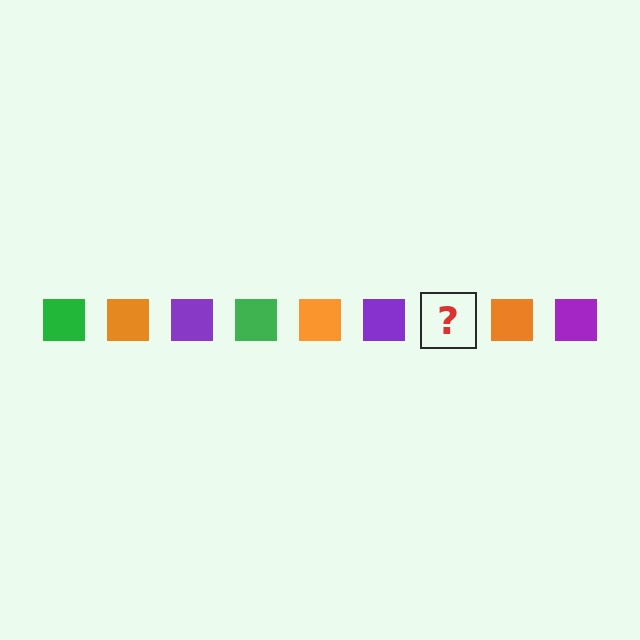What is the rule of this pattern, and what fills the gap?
The rule is that the pattern cycles through green, orange, purple squares. The gap should be filled with a green square.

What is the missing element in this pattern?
The missing element is a green square.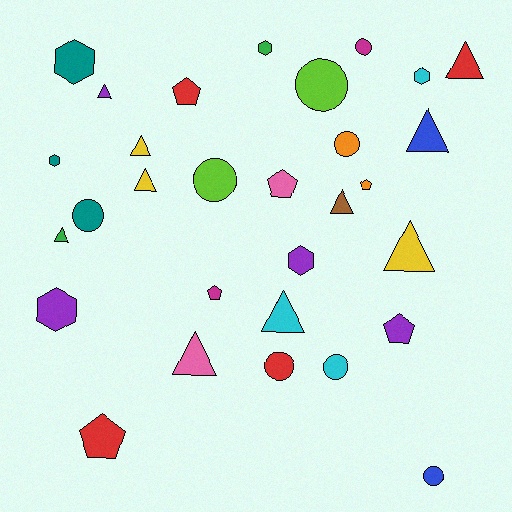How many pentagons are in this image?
There are 6 pentagons.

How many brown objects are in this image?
There is 1 brown object.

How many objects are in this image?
There are 30 objects.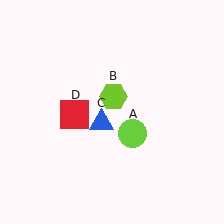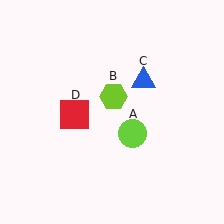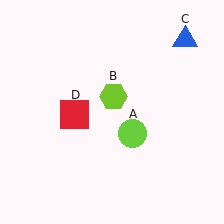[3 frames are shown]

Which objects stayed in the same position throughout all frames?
Lime circle (object A) and lime hexagon (object B) and red square (object D) remained stationary.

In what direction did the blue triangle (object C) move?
The blue triangle (object C) moved up and to the right.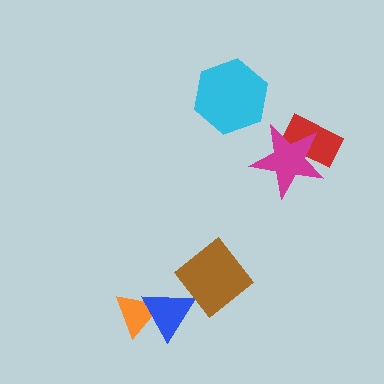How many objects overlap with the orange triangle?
1 object overlaps with the orange triangle.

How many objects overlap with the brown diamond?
0 objects overlap with the brown diamond.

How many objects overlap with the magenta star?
1 object overlaps with the magenta star.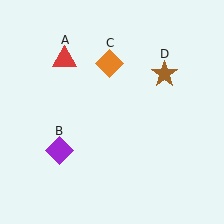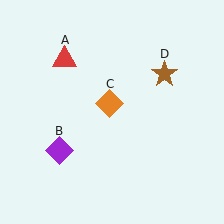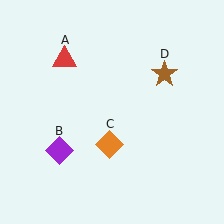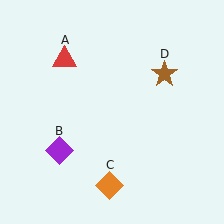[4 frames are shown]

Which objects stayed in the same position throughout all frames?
Red triangle (object A) and purple diamond (object B) and brown star (object D) remained stationary.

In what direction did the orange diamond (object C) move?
The orange diamond (object C) moved down.